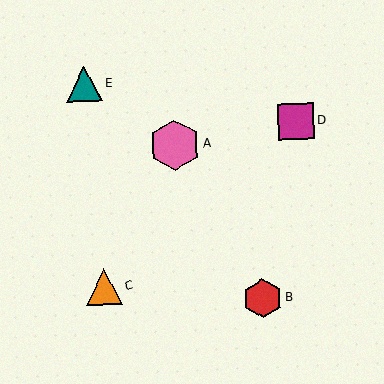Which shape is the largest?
The pink hexagon (labeled A) is the largest.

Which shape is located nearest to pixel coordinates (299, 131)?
The magenta square (labeled D) at (296, 121) is nearest to that location.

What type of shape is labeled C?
Shape C is an orange triangle.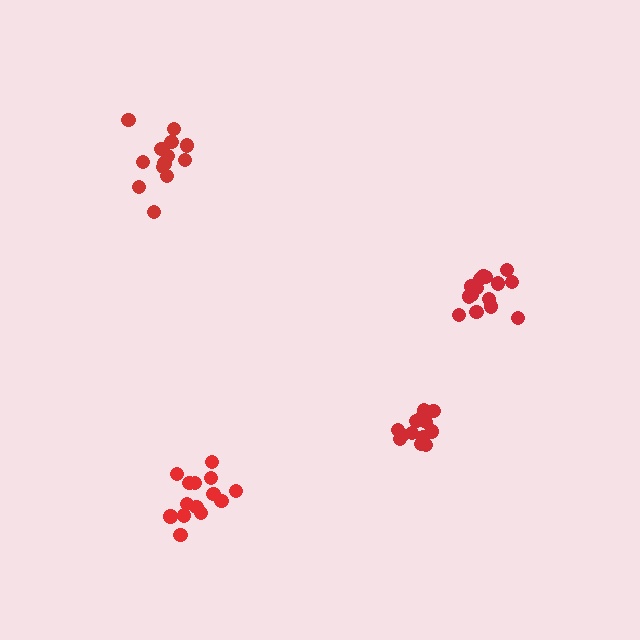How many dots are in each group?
Group 1: 13 dots, Group 2: 13 dots, Group 3: 14 dots, Group 4: 15 dots (55 total).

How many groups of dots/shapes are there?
There are 4 groups.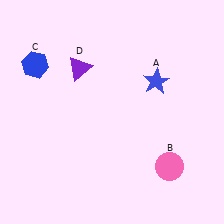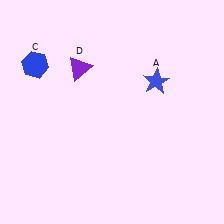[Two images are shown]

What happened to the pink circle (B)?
The pink circle (B) was removed in Image 2. It was in the bottom-right area of Image 1.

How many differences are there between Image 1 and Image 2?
There is 1 difference between the two images.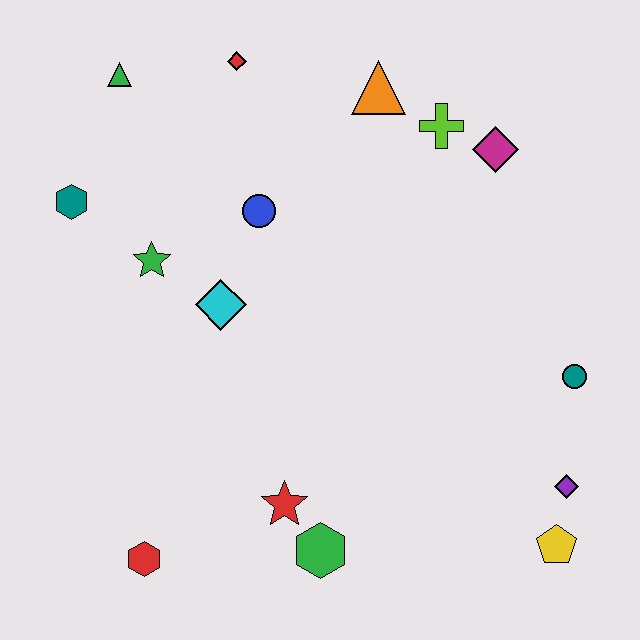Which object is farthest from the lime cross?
The red hexagon is farthest from the lime cross.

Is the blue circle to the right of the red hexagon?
Yes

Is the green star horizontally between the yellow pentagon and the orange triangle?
No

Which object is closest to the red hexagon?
The red star is closest to the red hexagon.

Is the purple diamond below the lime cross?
Yes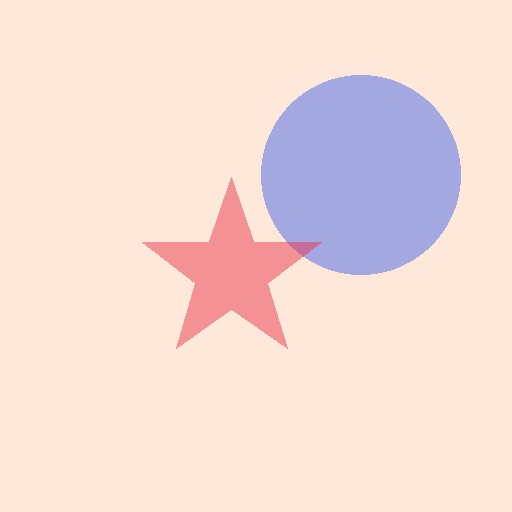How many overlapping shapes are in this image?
There are 2 overlapping shapes in the image.